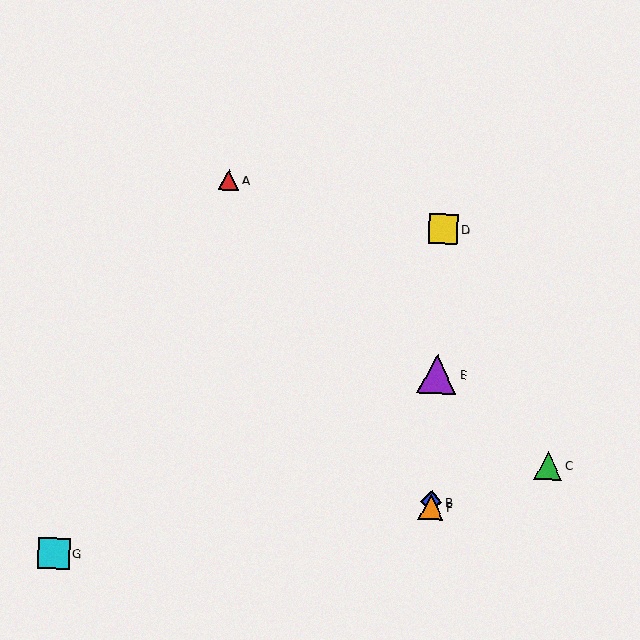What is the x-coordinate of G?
Object G is at x≈54.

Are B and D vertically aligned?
Yes, both are at x≈431.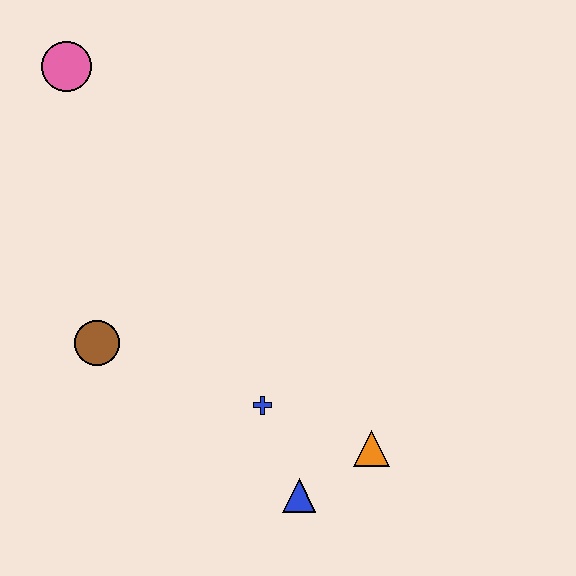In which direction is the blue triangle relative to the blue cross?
The blue triangle is below the blue cross.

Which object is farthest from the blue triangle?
The pink circle is farthest from the blue triangle.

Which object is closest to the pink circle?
The brown circle is closest to the pink circle.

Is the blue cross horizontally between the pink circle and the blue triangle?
Yes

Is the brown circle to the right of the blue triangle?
No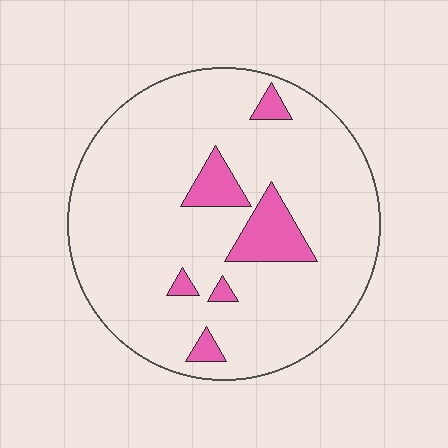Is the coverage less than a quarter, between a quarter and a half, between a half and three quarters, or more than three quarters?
Less than a quarter.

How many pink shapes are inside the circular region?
6.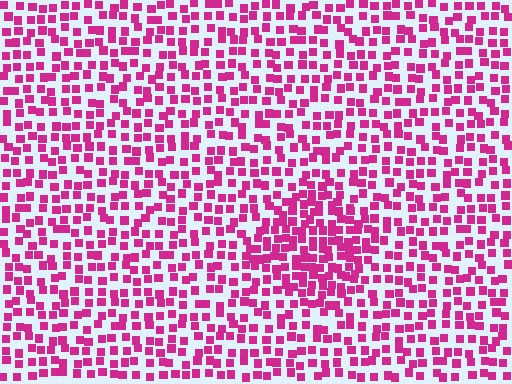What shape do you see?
I see a diamond.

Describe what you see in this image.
The image contains small magenta elements arranged at two different densities. A diamond-shaped region is visible where the elements are more densely packed than the surrounding area.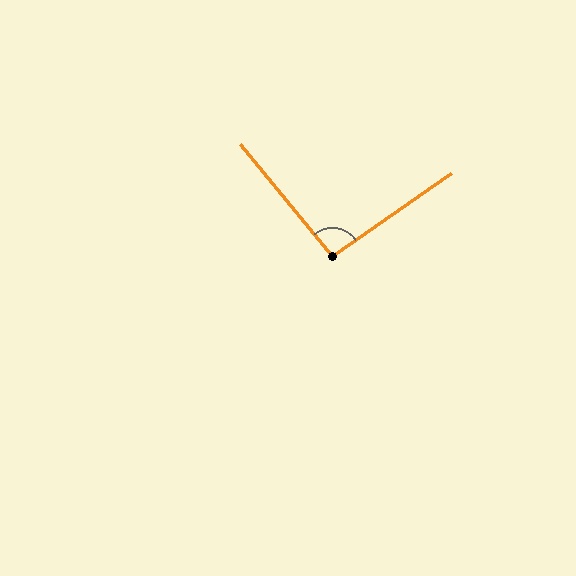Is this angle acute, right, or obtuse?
It is approximately a right angle.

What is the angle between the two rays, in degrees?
Approximately 95 degrees.